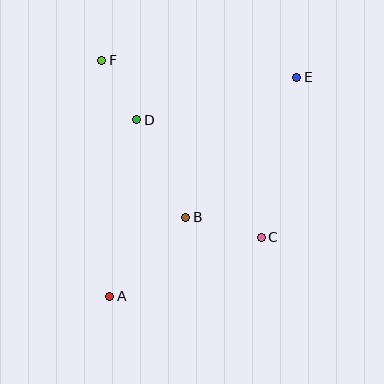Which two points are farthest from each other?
Points A and E are farthest from each other.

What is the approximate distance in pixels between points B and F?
The distance between B and F is approximately 178 pixels.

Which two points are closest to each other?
Points D and F are closest to each other.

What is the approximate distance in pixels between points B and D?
The distance between B and D is approximately 109 pixels.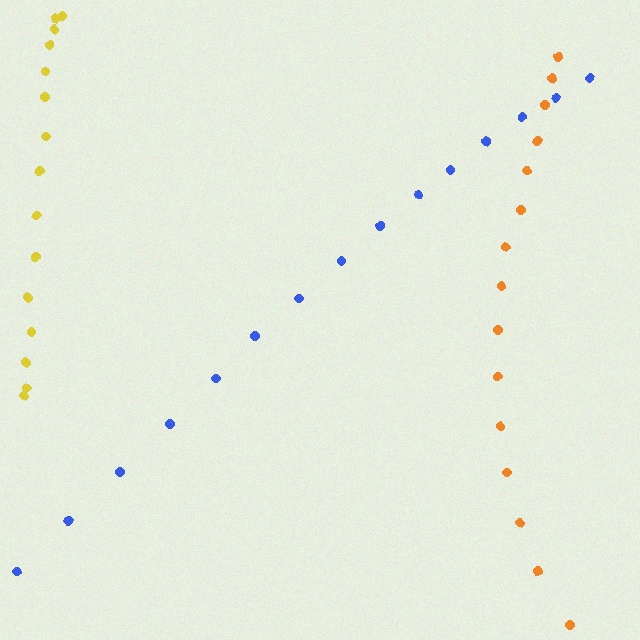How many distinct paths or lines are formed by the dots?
There are 3 distinct paths.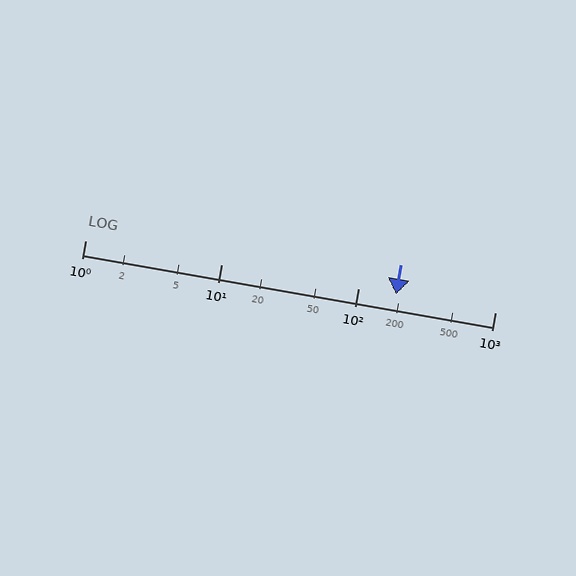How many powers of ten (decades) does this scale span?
The scale spans 3 decades, from 1 to 1000.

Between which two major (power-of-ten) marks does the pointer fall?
The pointer is between 100 and 1000.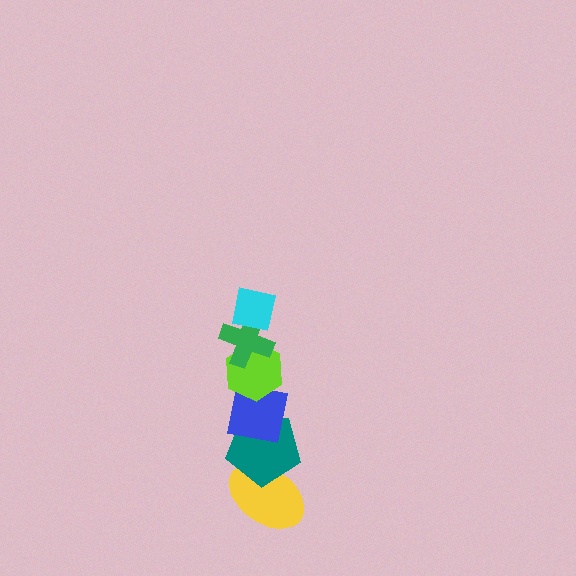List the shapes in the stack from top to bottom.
From top to bottom: the cyan square, the green cross, the lime hexagon, the blue square, the teal pentagon, the yellow ellipse.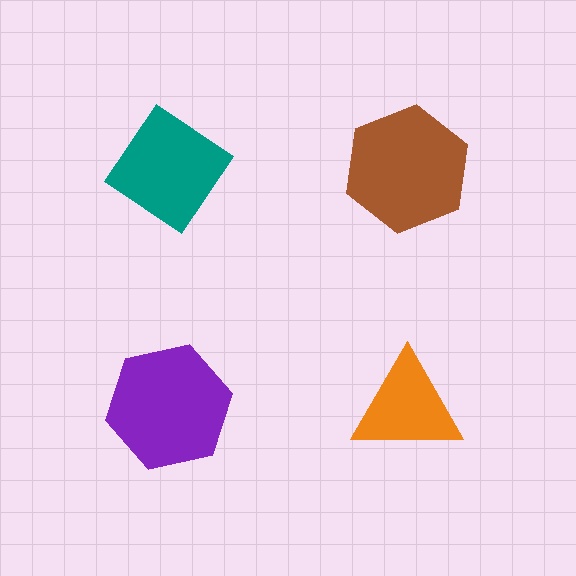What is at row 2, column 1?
A purple hexagon.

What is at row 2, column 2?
An orange triangle.